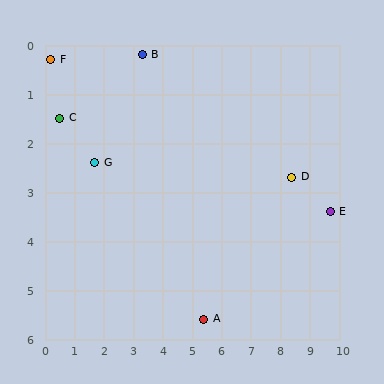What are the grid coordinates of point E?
Point E is at approximately (9.7, 3.4).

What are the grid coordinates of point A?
Point A is at approximately (5.4, 5.6).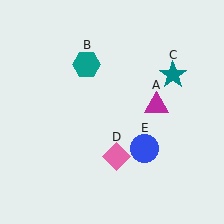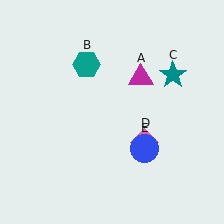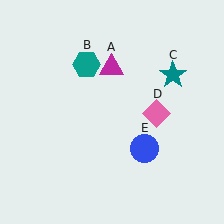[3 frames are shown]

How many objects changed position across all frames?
2 objects changed position: magenta triangle (object A), pink diamond (object D).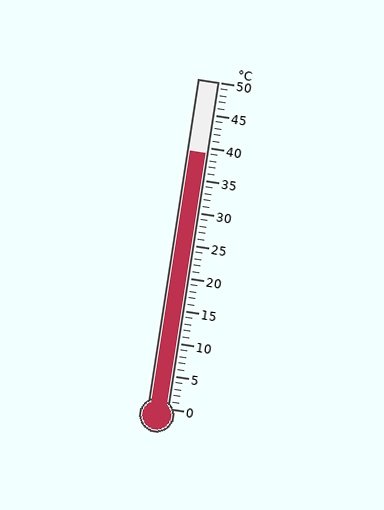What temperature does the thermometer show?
The thermometer shows approximately 39°C.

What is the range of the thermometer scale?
The thermometer scale ranges from 0°C to 50°C.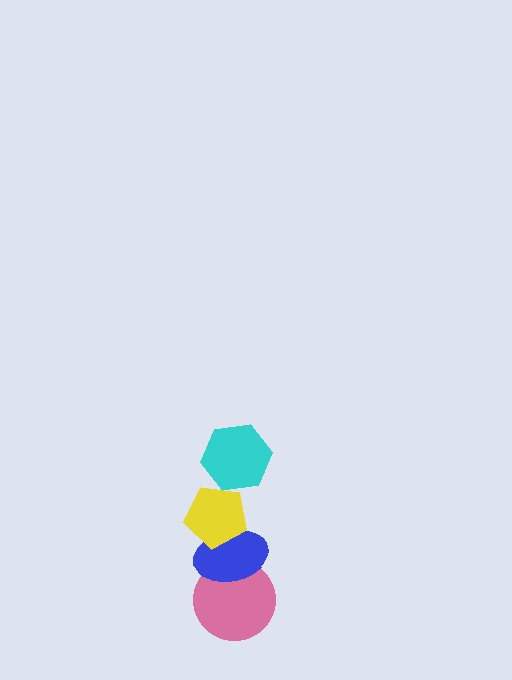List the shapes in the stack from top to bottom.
From top to bottom: the cyan hexagon, the yellow pentagon, the blue ellipse, the pink circle.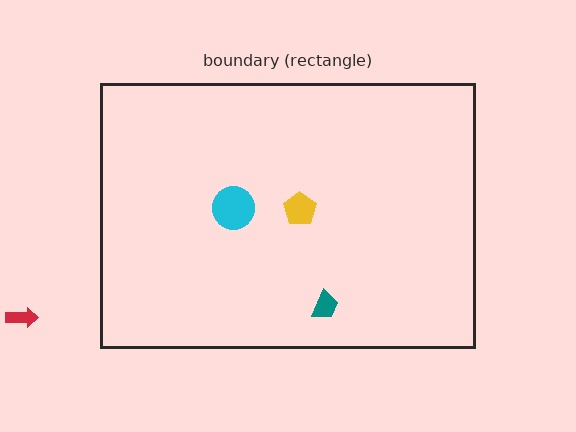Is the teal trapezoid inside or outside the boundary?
Inside.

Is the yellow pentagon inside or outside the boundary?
Inside.